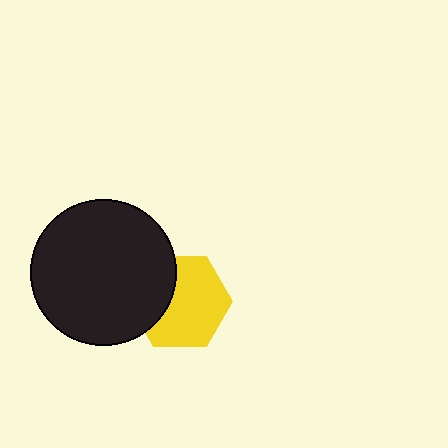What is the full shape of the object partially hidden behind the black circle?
The partially hidden object is a yellow hexagon.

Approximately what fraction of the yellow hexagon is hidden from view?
Roughly 33% of the yellow hexagon is hidden behind the black circle.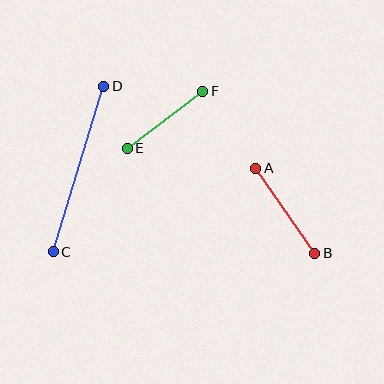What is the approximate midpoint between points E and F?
The midpoint is at approximately (165, 120) pixels.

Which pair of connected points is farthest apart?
Points C and D are farthest apart.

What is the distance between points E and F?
The distance is approximately 94 pixels.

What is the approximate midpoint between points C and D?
The midpoint is at approximately (79, 169) pixels.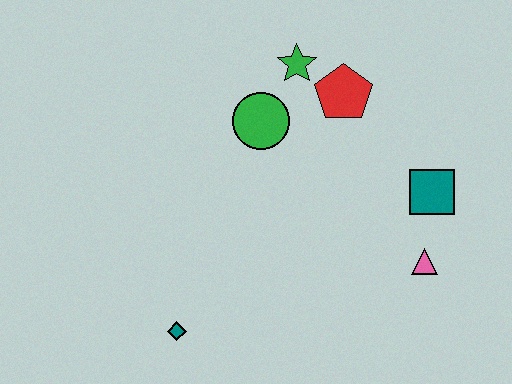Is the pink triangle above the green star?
No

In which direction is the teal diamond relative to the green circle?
The teal diamond is below the green circle.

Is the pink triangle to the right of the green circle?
Yes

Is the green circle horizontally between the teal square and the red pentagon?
No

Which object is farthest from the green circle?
The teal diamond is farthest from the green circle.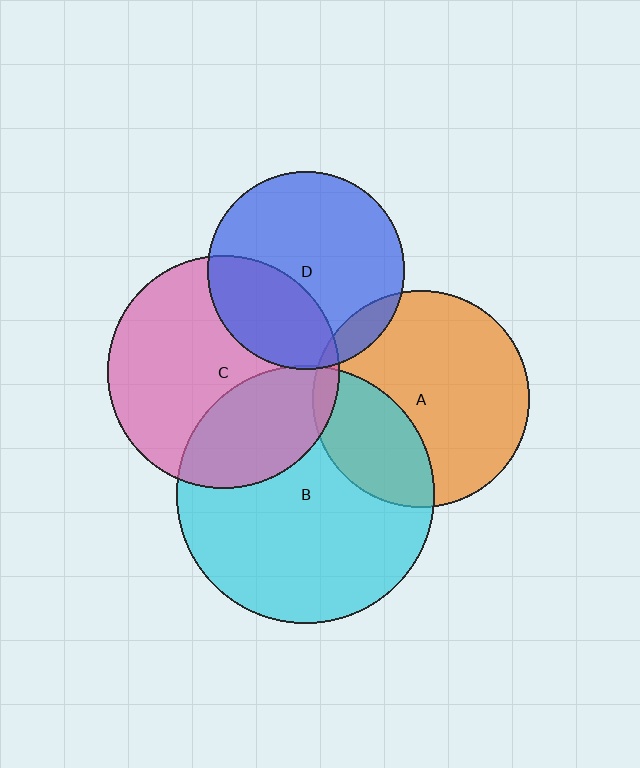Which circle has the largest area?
Circle B (cyan).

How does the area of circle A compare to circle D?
Approximately 1.2 times.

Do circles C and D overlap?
Yes.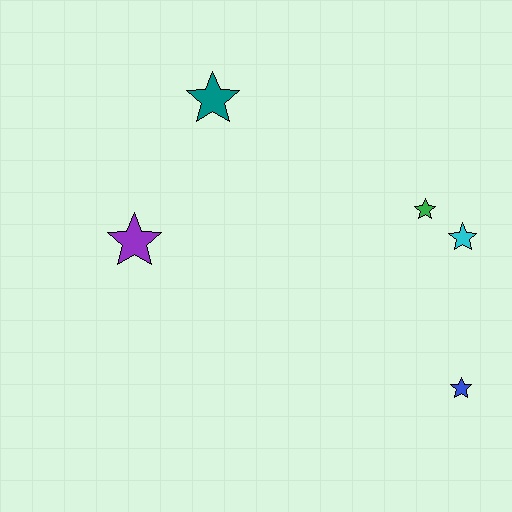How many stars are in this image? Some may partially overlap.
There are 5 stars.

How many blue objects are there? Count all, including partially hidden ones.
There is 1 blue object.